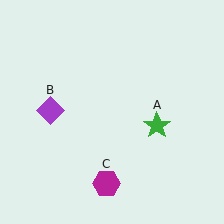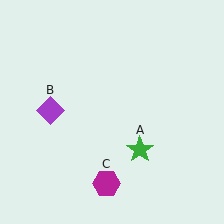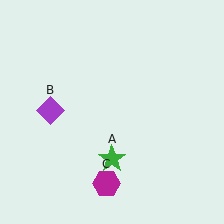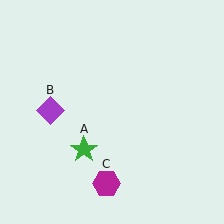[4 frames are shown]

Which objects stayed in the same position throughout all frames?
Purple diamond (object B) and magenta hexagon (object C) remained stationary.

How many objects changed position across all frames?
1 object changed position: green star (object A).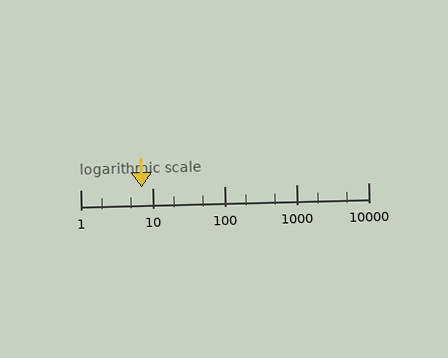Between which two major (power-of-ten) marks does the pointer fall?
The pointer is between 1 and 10.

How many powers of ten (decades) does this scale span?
The scale spans 4 decades, from 1 to 10000.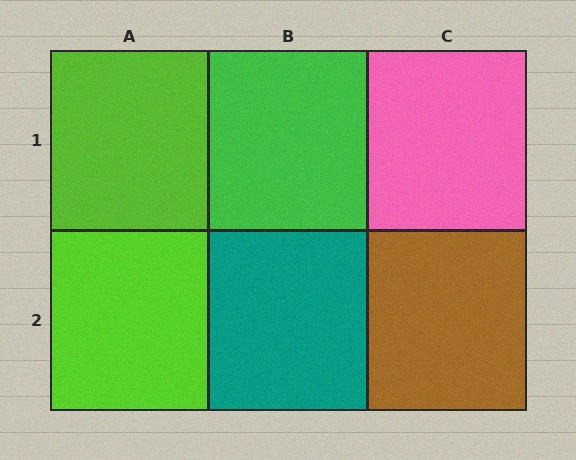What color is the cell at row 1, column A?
Lime.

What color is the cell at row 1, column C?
Pink.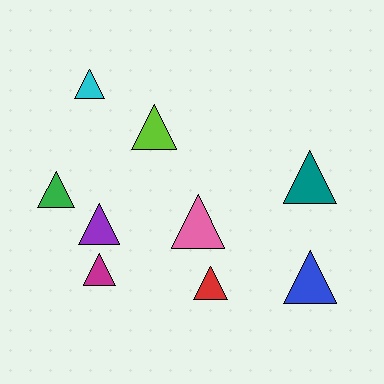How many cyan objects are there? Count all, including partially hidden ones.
There is 1 cyan object.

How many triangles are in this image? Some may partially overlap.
There are 9 triangles.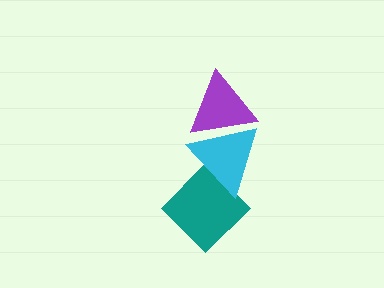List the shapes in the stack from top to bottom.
From top to bottom: the purple triangle, the cyan triangle, the teal diamond.